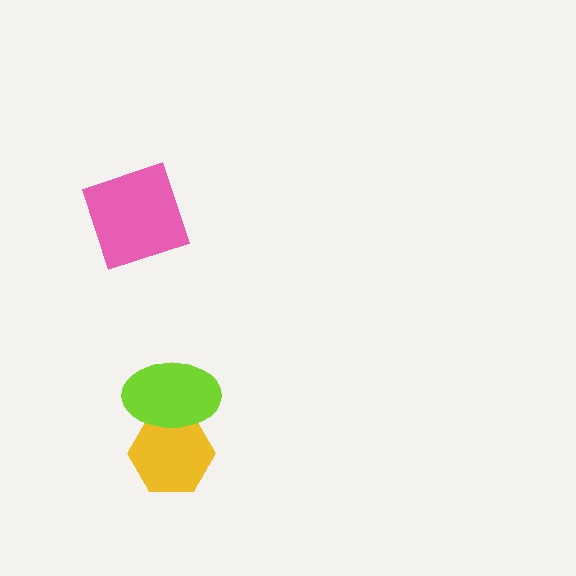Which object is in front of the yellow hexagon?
The lime ellipse is in front of the yellow hexagon.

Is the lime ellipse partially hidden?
No, no other shape covers it.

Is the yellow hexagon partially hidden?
Yes, it is partially covered by another shape.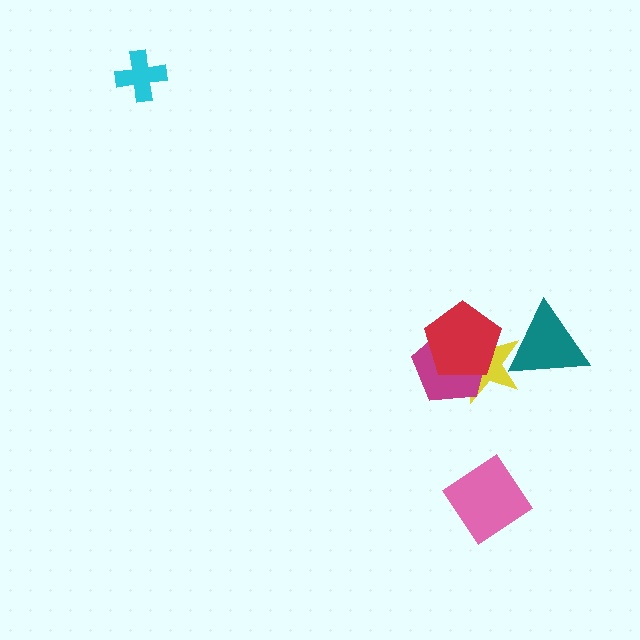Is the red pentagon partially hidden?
No, no other shape covers it.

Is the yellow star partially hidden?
Yes, it is partially covered by another shape.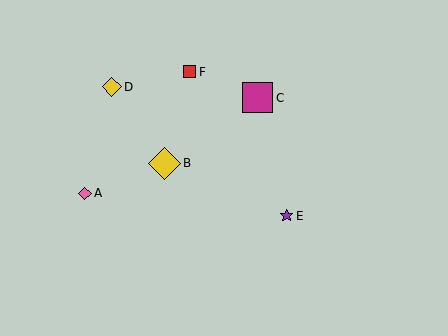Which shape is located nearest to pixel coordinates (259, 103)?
The magenta square (labeled C) at (258, 98) is nearest to that location.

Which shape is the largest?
The yellow diamond (labeled B) is the largest.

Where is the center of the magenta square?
The center of the magenta square is at (258, 98).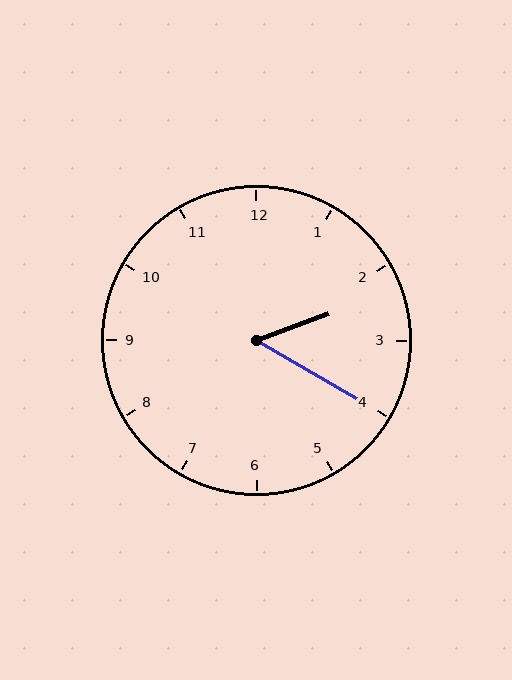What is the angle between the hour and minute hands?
Approximately 50 degrees.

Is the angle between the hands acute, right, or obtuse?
It is acute.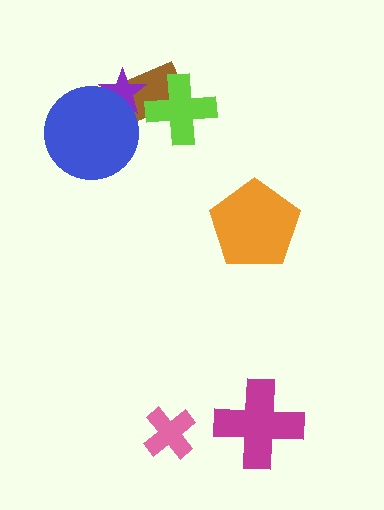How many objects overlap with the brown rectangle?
3 objects overlap with the brown rectangle.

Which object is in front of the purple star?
The blue circle is in front of the purple star.